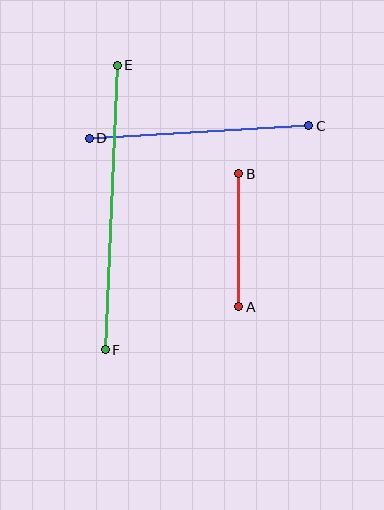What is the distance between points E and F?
The distance is approximately 285 pixels.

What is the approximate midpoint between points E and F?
The midpoint is at approximately (111, 207) pixels.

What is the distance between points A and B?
The distance is approximately 133 pixels.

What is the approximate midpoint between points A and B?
The midpoint is at approximately (239, 240) pixels.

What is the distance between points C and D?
The distance is approximately 220 pixels.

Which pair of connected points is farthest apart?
Points E and F are farthest apart.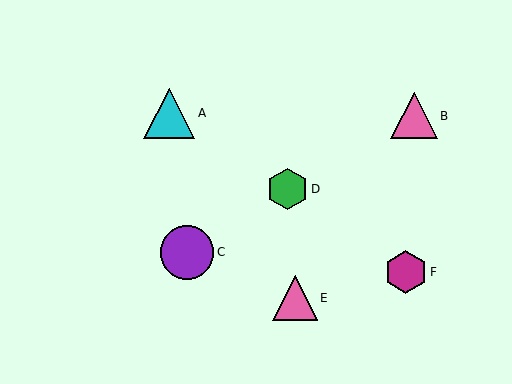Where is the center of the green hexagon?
The center of the green hexagon is at (287, 189).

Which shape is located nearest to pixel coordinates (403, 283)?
The magenta hexagon (labeled F) at (406, 272) is nearest to that location.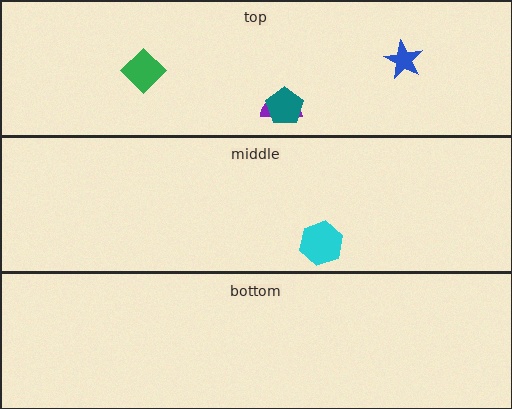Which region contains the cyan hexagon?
The middle region.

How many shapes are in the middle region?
1.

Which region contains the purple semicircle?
The top region.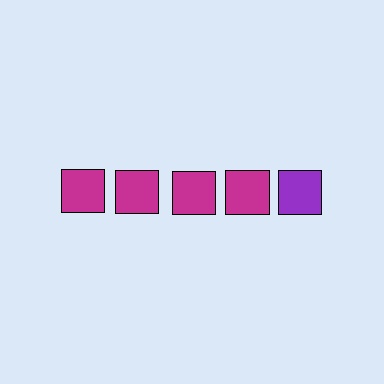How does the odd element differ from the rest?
It has a different color: purple instead of magenta.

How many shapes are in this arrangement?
There are 5 shapes arranged in a grid pattern.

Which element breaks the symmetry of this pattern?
The purple square in the top row, rightmost column breaks the symmetry. All other shapes are magenta squares.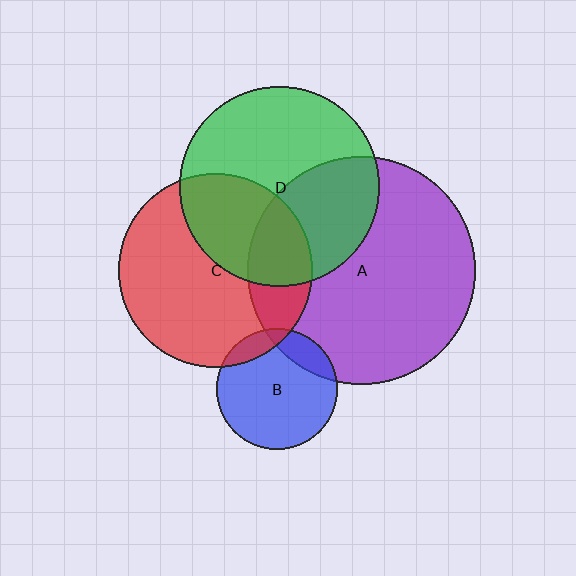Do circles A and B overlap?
Yes.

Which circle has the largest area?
Circle A (purple).